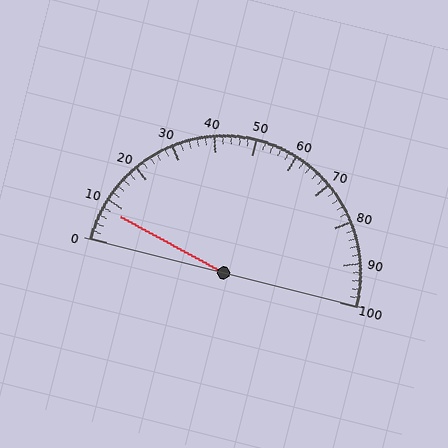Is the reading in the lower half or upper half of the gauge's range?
The reading is in the lower half of the range (0 to 100).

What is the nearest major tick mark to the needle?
The nearest major tick mark is 10.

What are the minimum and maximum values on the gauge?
The gauge ranges from 0 to 100.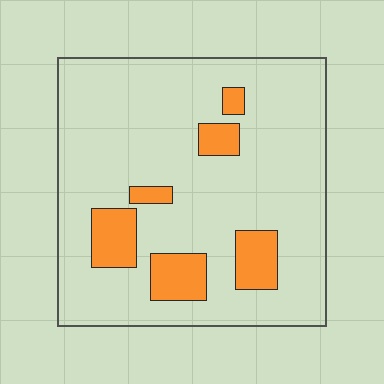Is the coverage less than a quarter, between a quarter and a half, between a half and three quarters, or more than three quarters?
Less than a quarter.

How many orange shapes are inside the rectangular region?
6.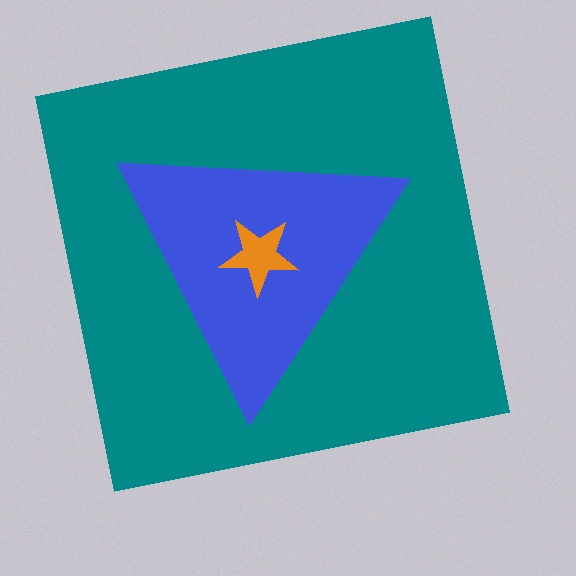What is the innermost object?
The orange star.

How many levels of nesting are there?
3.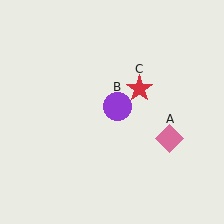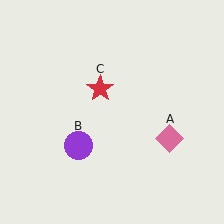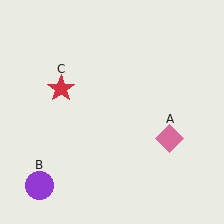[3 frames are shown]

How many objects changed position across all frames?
2 objects changed position: purple circle (object B), red star (object C).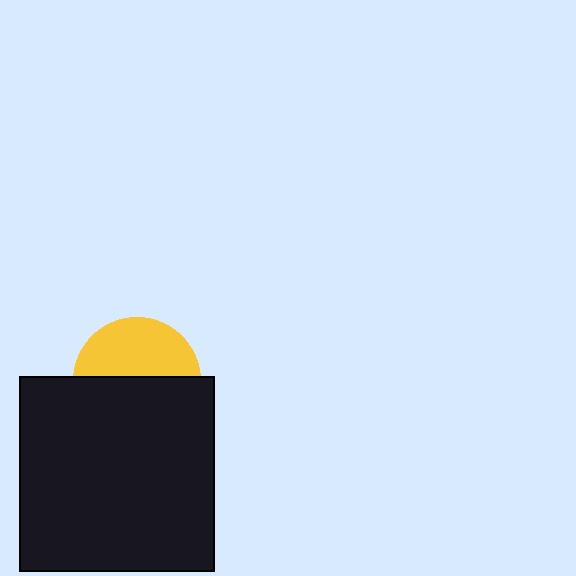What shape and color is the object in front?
The object in front is a black square.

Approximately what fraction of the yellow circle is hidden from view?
Roughly 56% of the yellow circle is hidden behind the black square.